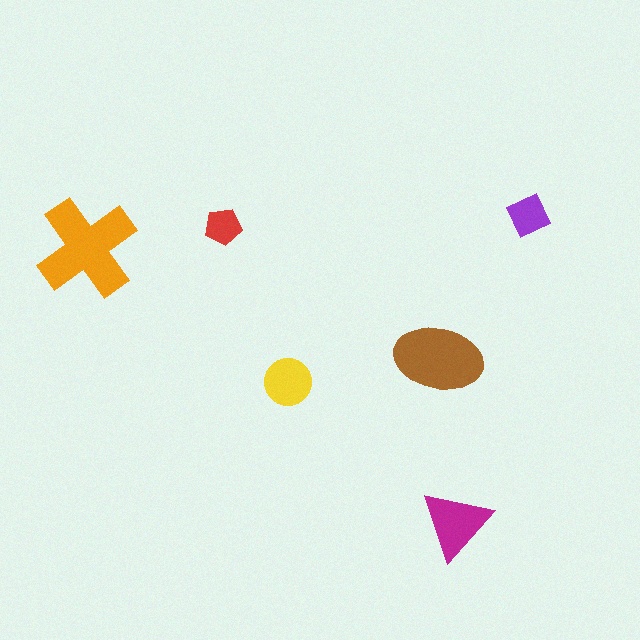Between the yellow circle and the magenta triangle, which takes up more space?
The magenta triangle.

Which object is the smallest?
The red pentagon.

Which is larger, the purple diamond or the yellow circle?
The yellow circle.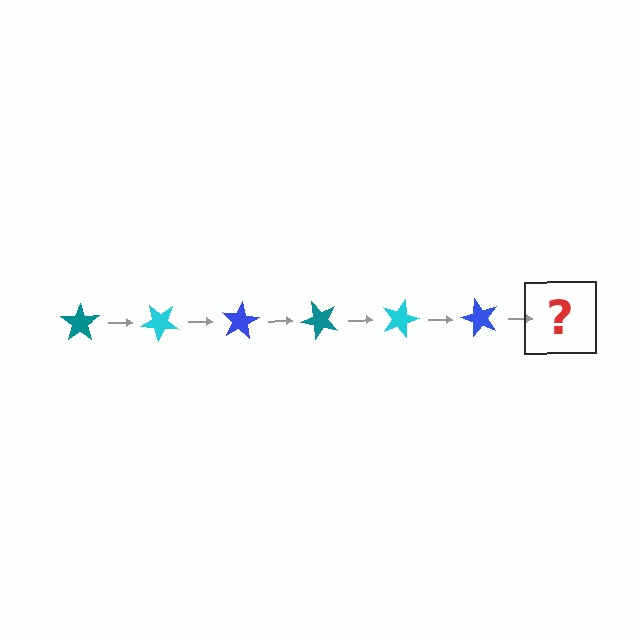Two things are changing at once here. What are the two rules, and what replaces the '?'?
The two rules are that it rotates 40 degrees each step and the color cycles through teal, cyan, and blue. The '?' should be a teal star, rotated 240 degrees from the start.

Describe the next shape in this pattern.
It should be a teal star, rotated 240 degrees from the start.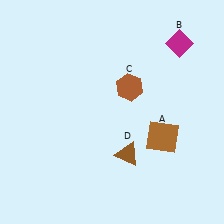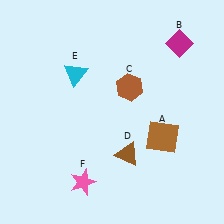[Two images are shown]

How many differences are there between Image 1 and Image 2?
There are 2 differences between the two images.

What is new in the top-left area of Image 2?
A cyan triangle (E) was added in the top-left area of Image 2.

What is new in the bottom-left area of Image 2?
A pink star (F) was added in the bottom-left area of Image 2.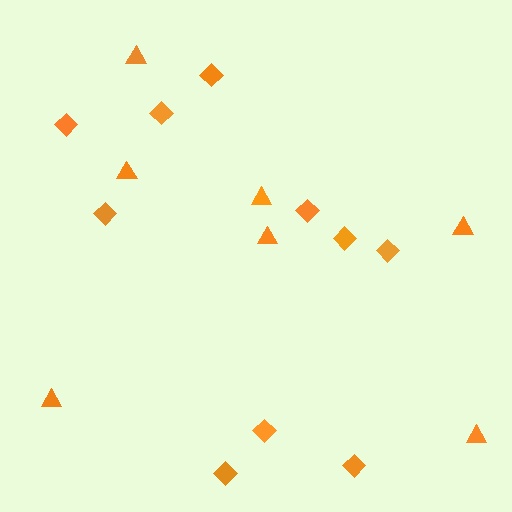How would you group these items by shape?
There are 2 groups: one group of diamonds (10) and one group of triangles (7).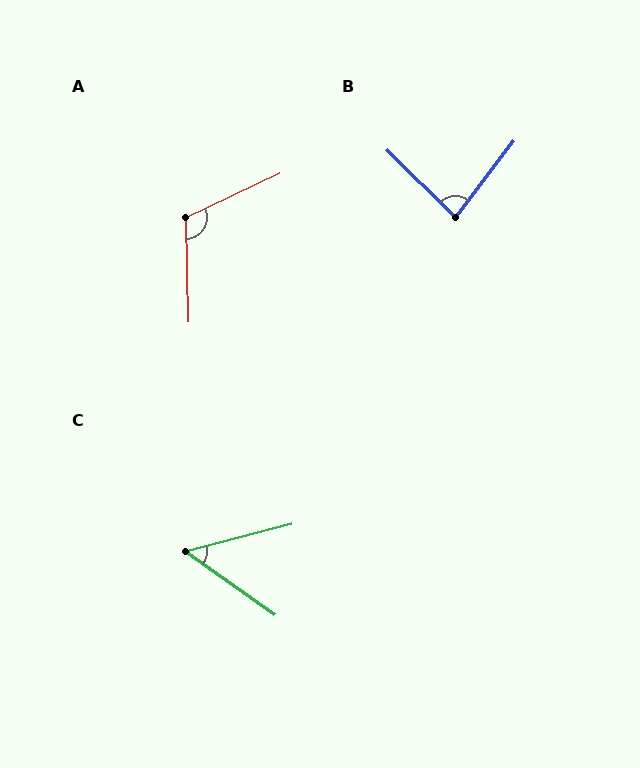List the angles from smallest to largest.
C (50°), B (83°), A (114°).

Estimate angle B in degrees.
Approximately 83 degrees.